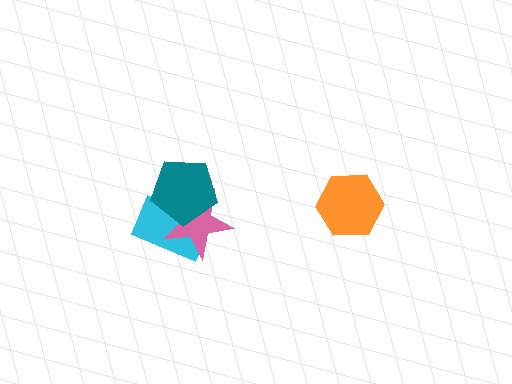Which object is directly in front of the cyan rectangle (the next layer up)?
The pink star is directly in front of the cyan rectangle.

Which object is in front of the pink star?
The teal pentagon is in front of the pink star.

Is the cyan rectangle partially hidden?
Yes, it is partially covered by another shape.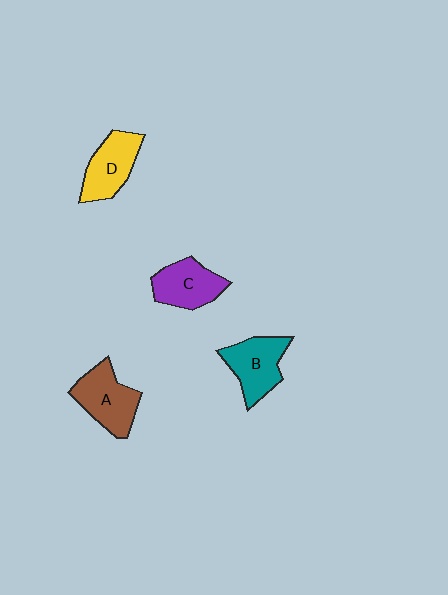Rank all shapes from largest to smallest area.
From largest to smallest: A (brown), B (teal), D (yellow), C (purple).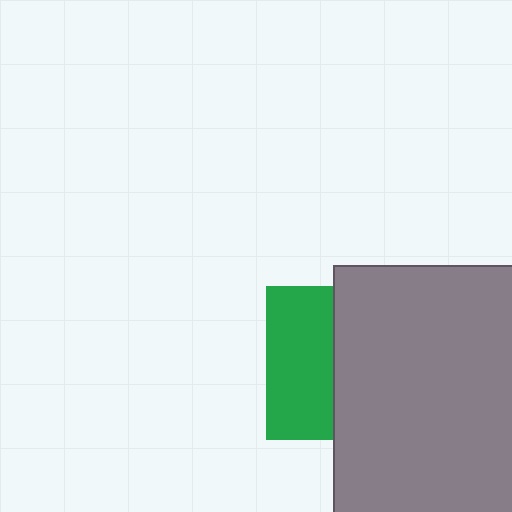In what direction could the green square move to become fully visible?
The green square could move left. That would shift it out from behind the gray rectangle entirely.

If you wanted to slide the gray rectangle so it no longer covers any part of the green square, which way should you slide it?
Slide it right — that is the most direct way to separate the two shapes.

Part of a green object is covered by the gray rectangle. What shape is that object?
It is a square.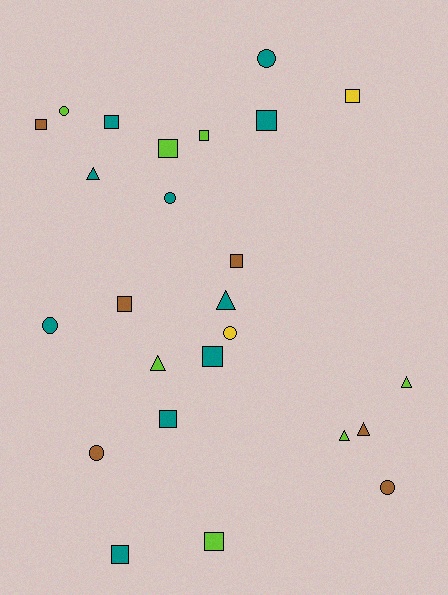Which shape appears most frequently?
Square, with 12 objects.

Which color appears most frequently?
Teal, with 10 objects.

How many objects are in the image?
There are 25 objects.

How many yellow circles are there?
There is 1 yellow circle.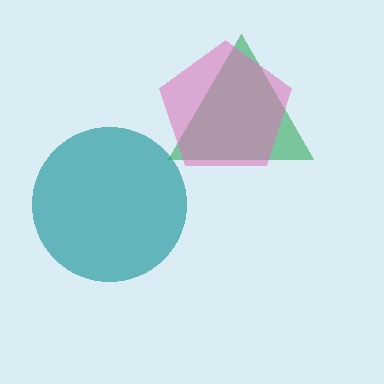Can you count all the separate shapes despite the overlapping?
Yes, there are 3 separate shapes.